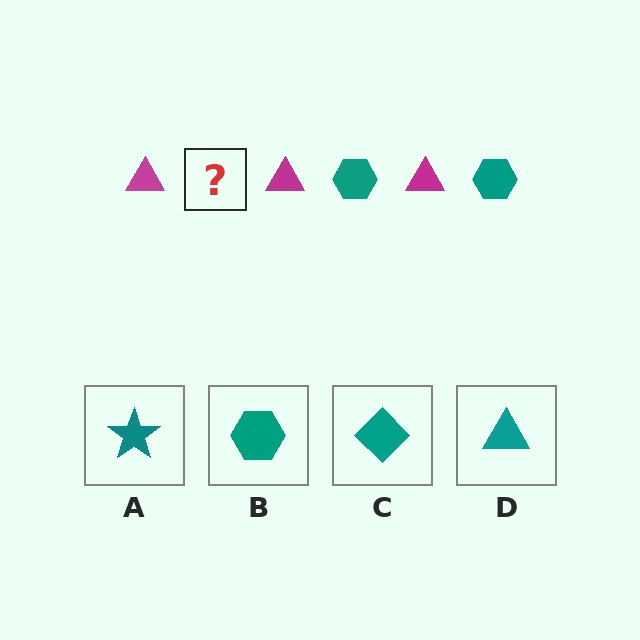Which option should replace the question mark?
Option B.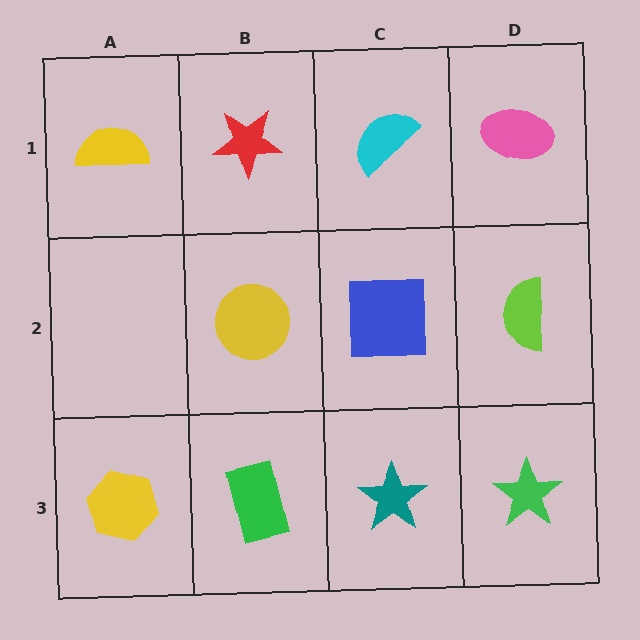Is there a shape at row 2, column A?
No, that cell is empty.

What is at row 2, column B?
A yellow circle.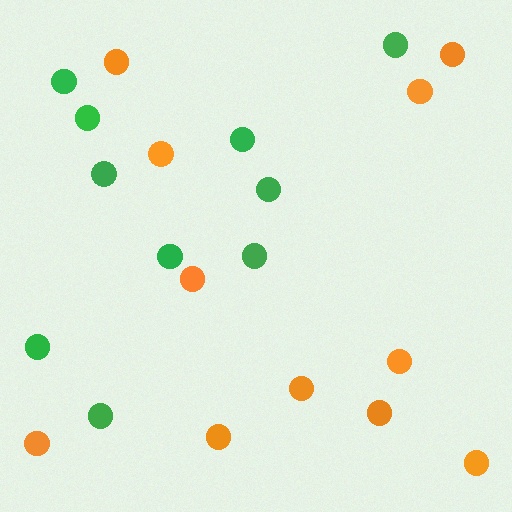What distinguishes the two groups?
There are 2 groups: one group of green circles (10) and one group of orange circles (11).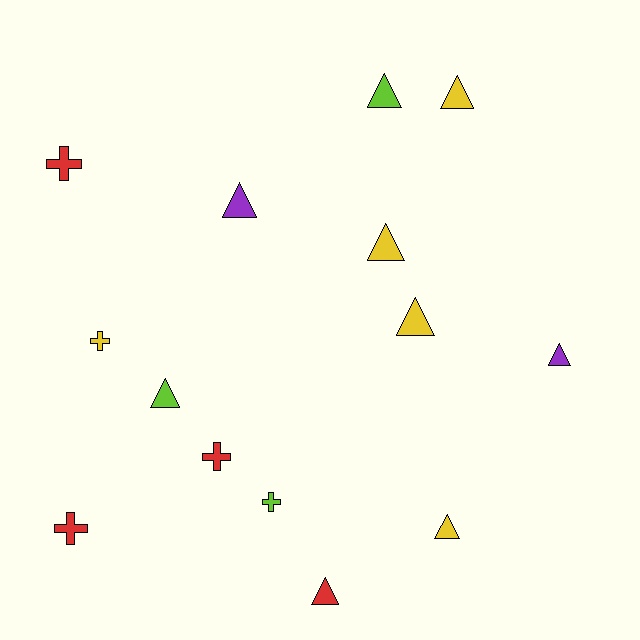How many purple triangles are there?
There are 2 purple triangles.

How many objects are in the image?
There are 14 objects.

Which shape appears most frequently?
Triangle, with 9 objects.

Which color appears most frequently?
Yellow, with 5 objects.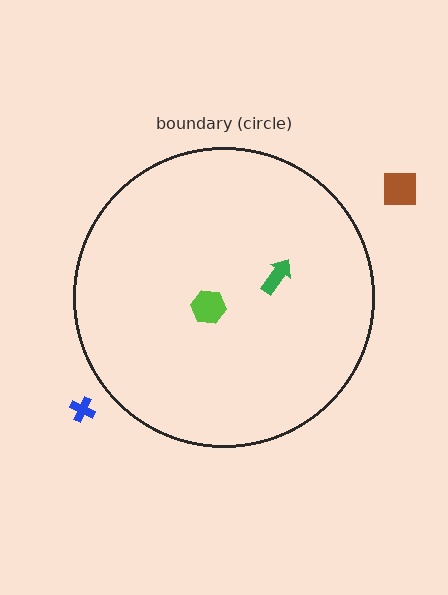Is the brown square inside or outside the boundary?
Outside.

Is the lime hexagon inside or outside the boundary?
Inside.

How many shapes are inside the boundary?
2 inside, 2 outside.